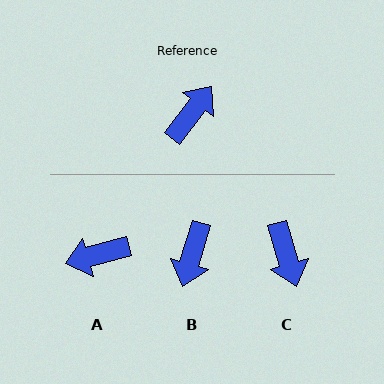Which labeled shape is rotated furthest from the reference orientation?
B, about 160 degrees away.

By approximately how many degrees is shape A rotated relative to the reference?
Approximately 143 degrees counter-clockwise.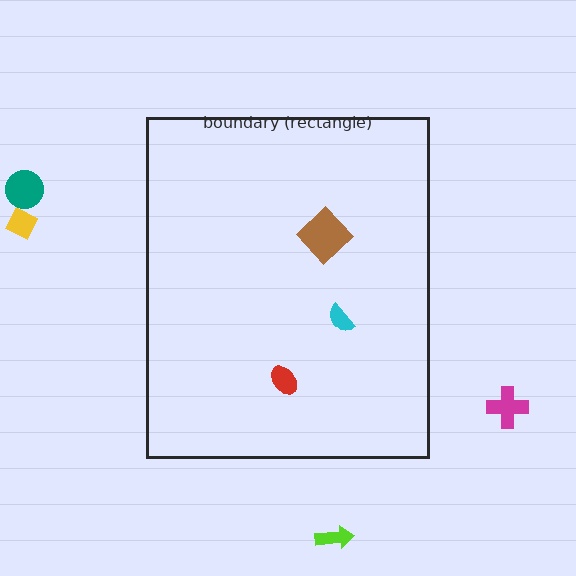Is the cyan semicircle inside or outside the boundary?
Inside.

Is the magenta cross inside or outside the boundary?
Outside.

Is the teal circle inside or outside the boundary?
Outside.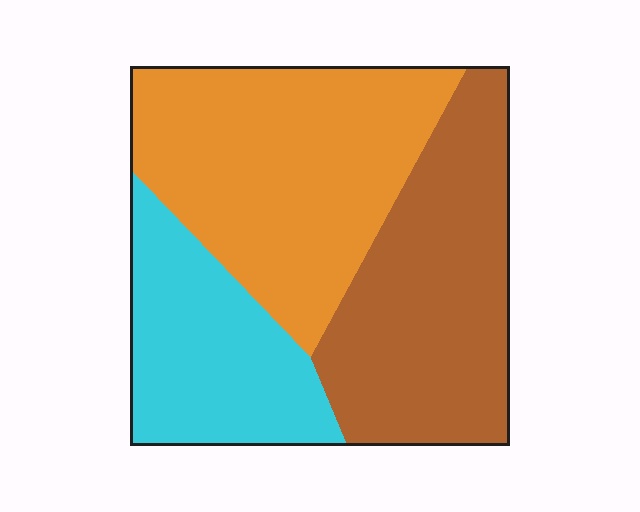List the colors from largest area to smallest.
From largest to smallest: orange, brown, cyan.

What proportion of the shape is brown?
Brown covers around 35% of the shape.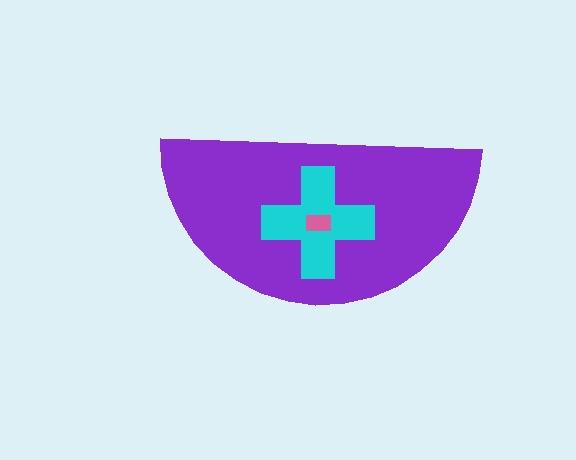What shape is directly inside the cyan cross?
The pink rectangle.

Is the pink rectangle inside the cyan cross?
Yes.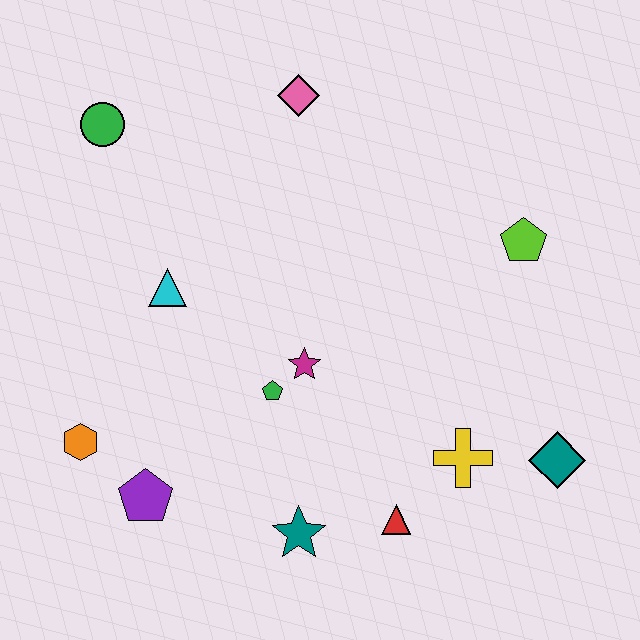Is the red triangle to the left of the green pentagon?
No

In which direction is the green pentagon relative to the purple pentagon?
The green pentagon is to the right of the purple pentagon.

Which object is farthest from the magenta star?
The green circle is farthest from the magenta star.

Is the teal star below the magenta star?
Yes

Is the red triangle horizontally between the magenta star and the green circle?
No